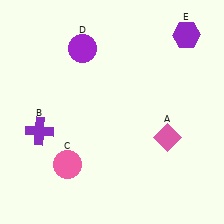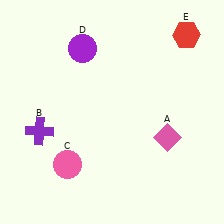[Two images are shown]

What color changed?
The hexagon (E) changed from purple in Image 1 to red in Image 2.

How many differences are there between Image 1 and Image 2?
There is 1 difference between the two images.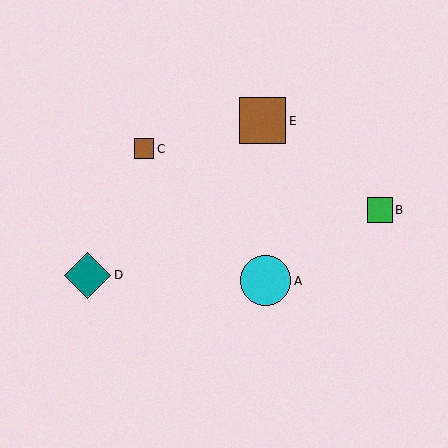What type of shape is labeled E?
Shape E is a brown square.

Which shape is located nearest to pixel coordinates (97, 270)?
The teal diamond (labeled D) at (88, 275) is nearest to that location.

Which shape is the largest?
The cyan circle (labeled A) is the largest.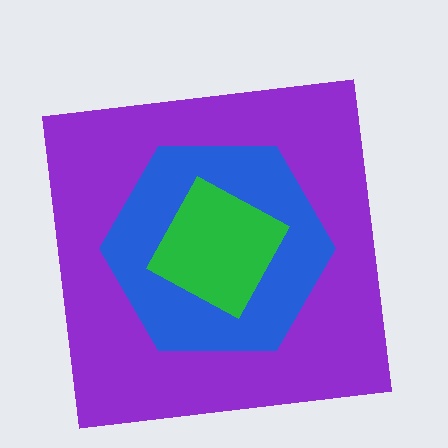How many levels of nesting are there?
3.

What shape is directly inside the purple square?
The blue hexagon.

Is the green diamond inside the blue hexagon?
Yes.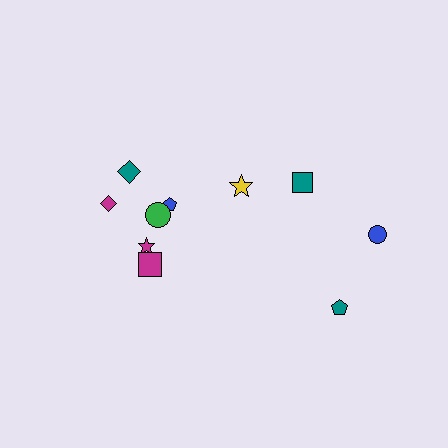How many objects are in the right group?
There are 4 objects.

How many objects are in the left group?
There are 6 objects.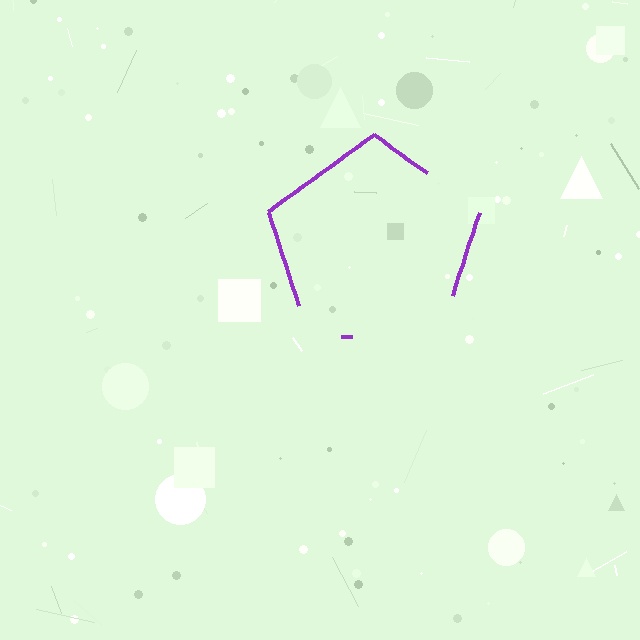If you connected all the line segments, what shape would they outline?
They would outline a pentagon.